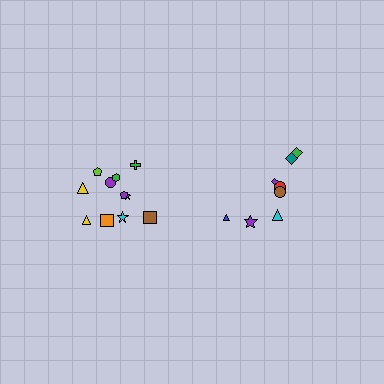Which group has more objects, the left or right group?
The left group.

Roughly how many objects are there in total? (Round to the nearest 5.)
Roughly 20 objects in total.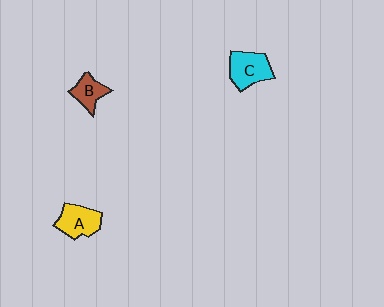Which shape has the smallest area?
Shape B (brown).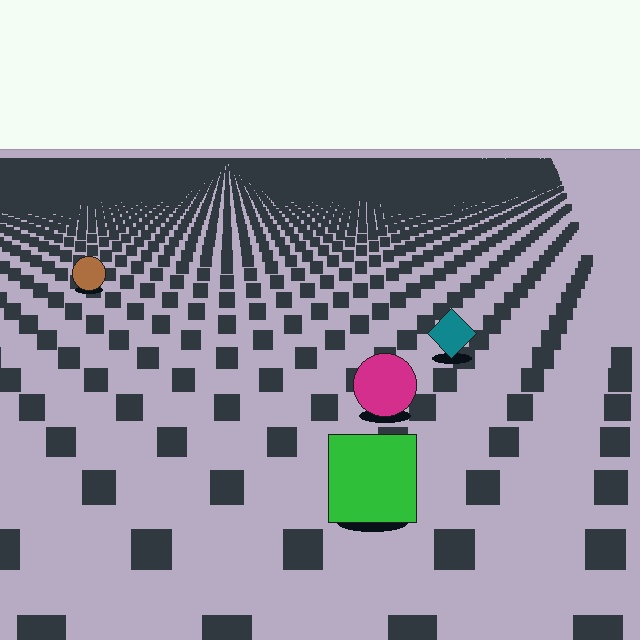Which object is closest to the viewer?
The green square is closest. The texture marks near it are larger and more spread out.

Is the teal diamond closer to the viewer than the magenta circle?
No. The magenta circle is closer — you can tell from the texture gradient: the ground texture is coarser near it.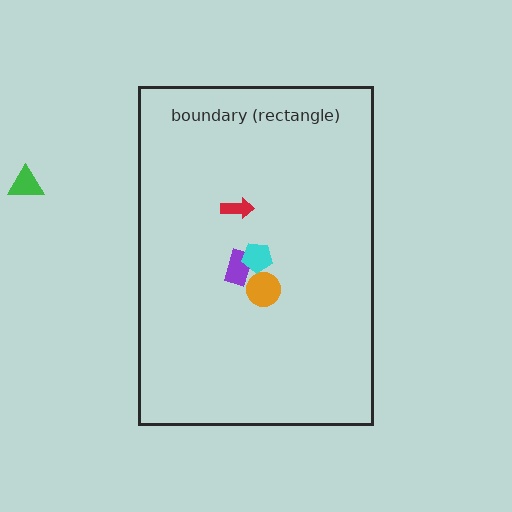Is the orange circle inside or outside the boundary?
Inside.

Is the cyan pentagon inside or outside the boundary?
Inside.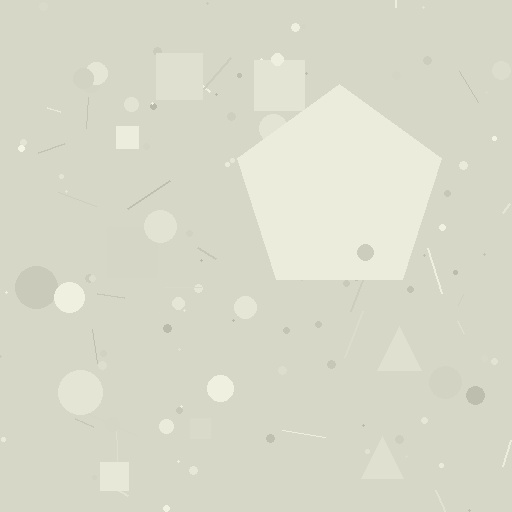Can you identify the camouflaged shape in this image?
The camouflaged shape is a pentagon.